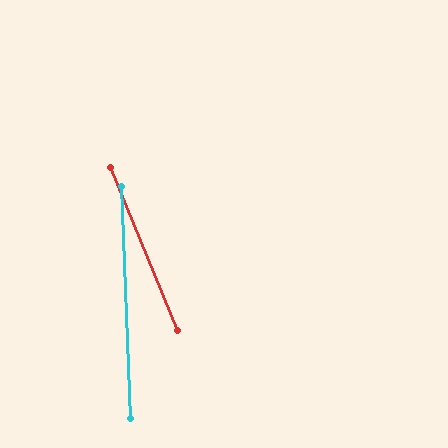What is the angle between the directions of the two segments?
Approximately 20 degrees.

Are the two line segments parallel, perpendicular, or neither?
Neither parallel nor perpendicular — they differ by about 20°.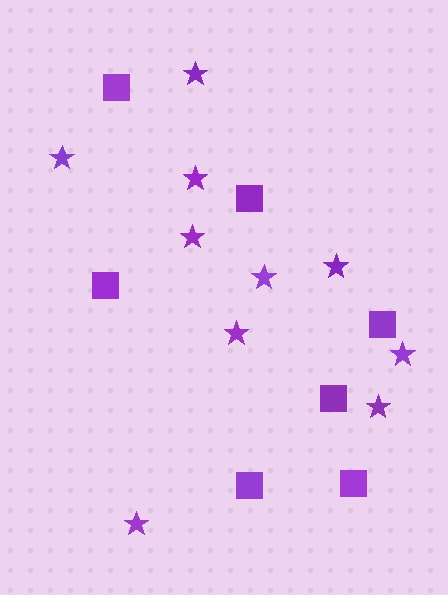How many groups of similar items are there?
There are 2 groups: one group of squares (7) and one group of stars (10).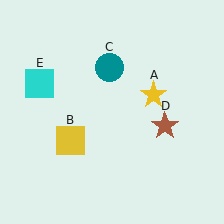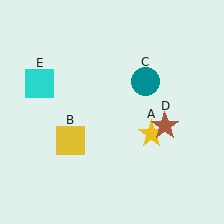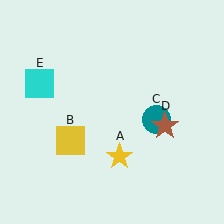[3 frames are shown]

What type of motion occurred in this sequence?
The yellow star (object A), teal circle (object C) rotated clockwise around the center of the scene.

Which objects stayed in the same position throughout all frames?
Yellow square (object B) and brown star (object D) and cyan square (object E) remained stationary.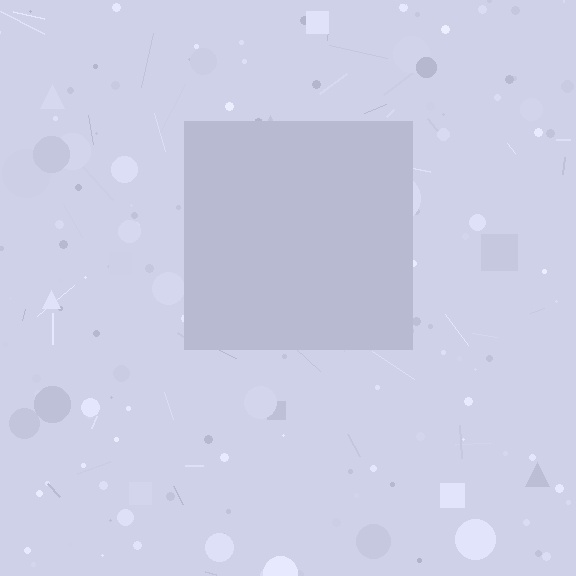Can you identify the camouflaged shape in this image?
The camouflaged shape is a square.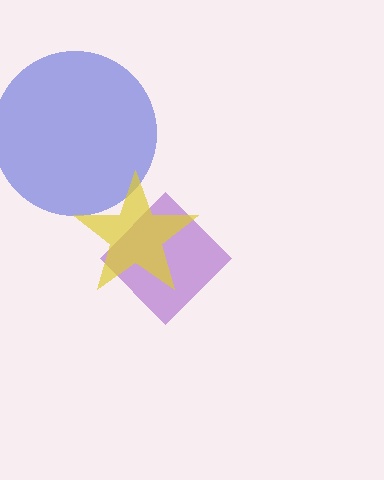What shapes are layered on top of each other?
The layered shapes are: a blue circle, a purple diamond, a yellow star.